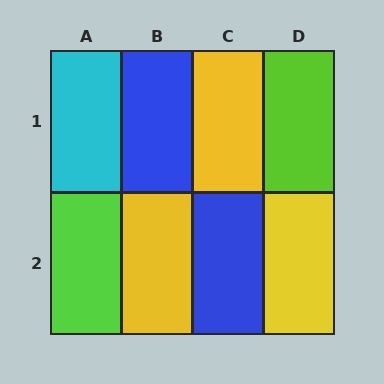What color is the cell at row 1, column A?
Cyan.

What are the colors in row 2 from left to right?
Lime, yellow, blue, yellow.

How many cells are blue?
2 cells are blue.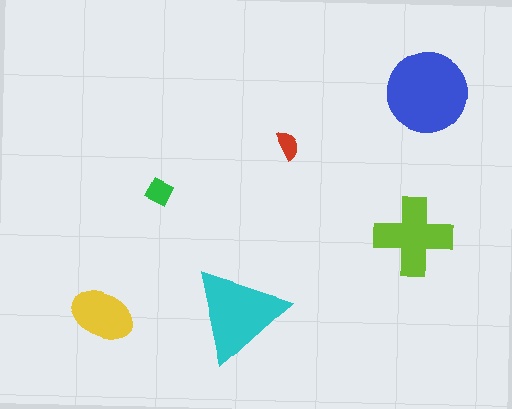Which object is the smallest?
The red semicircle.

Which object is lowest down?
The yellow ellipse is bottommost.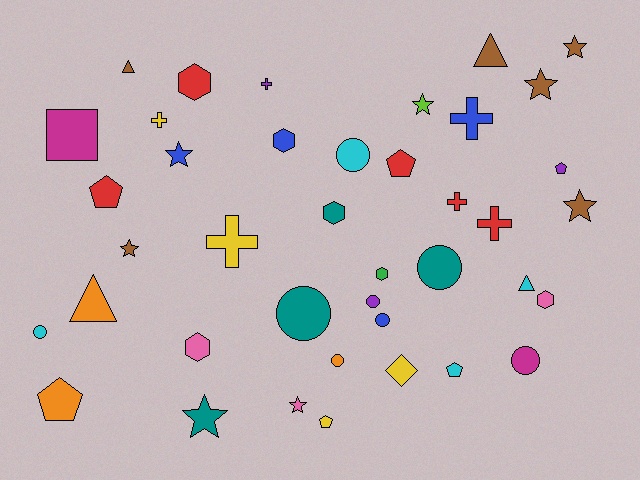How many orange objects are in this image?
There are 3 orange objects.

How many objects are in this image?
There are 40 objects.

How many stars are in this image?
There are 8 stars.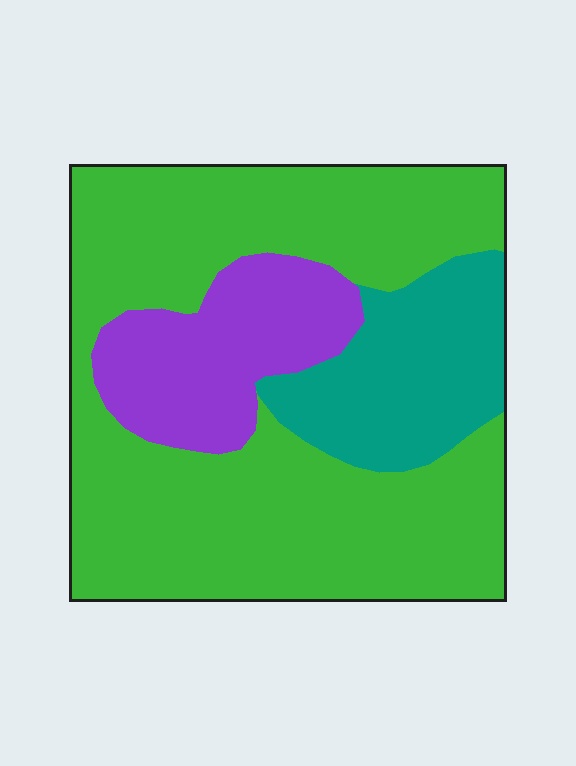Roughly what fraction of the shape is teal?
Teal covers 18% of the shape.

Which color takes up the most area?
Green, at roughly 65%.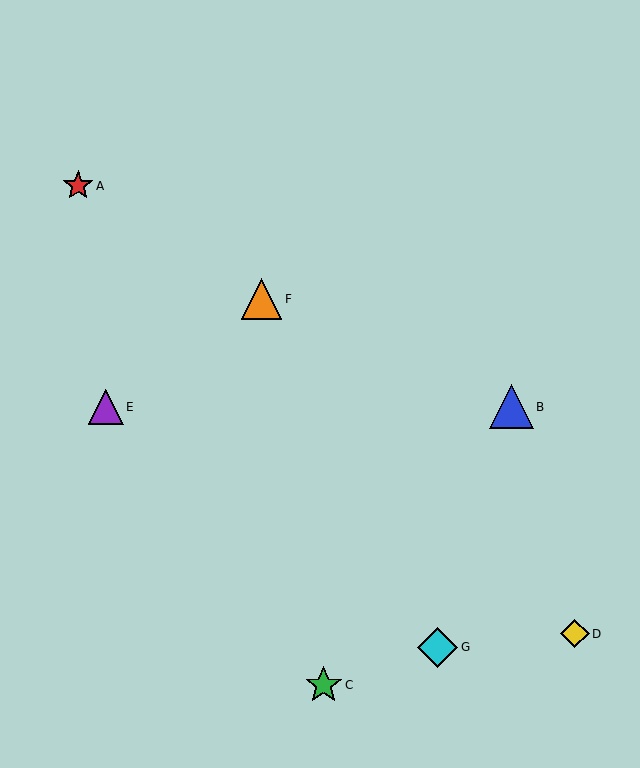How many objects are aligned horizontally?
2 objects (B, E) are aligned horizontally.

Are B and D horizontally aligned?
No, B is at y≈407 and D is at y≈634.